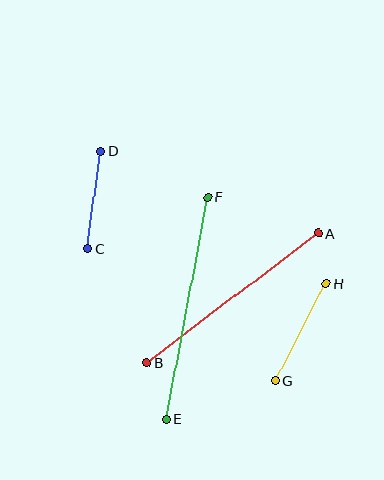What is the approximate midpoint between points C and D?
The midpoint is at approximately (94, 200) pixels.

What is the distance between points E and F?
The distance is approximately 226 pixels.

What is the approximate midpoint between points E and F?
The midpoint is at approximately (187, 308) pixels.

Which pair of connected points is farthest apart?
Points E and F are farthest apart.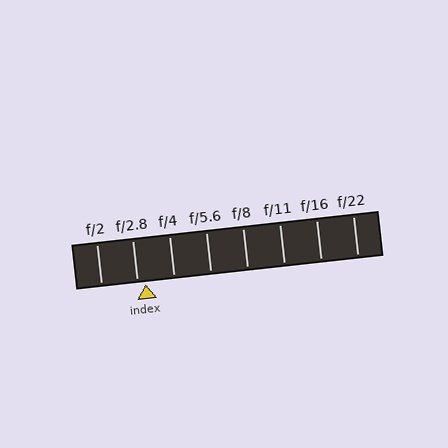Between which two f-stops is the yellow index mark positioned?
The index mark is between f/2.8 and f/4.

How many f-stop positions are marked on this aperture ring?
There are 8 f-stop positions marked.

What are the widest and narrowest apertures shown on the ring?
The widest aperture shown is f/2 and the narrowest is f/22.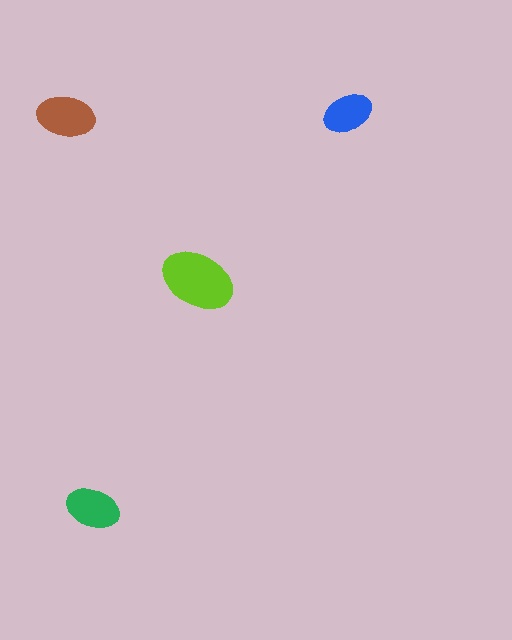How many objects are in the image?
There are 4 objects in the image.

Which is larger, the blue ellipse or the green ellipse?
The green one.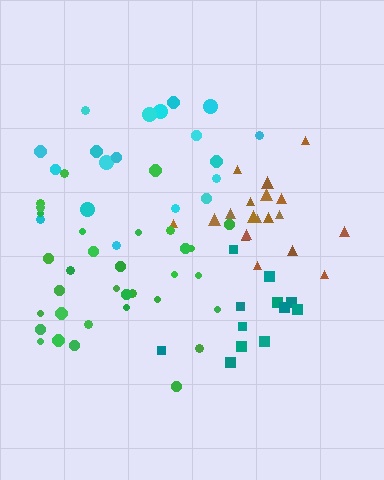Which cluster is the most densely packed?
Teal.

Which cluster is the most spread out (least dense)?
Cyan.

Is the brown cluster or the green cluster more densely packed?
Brown.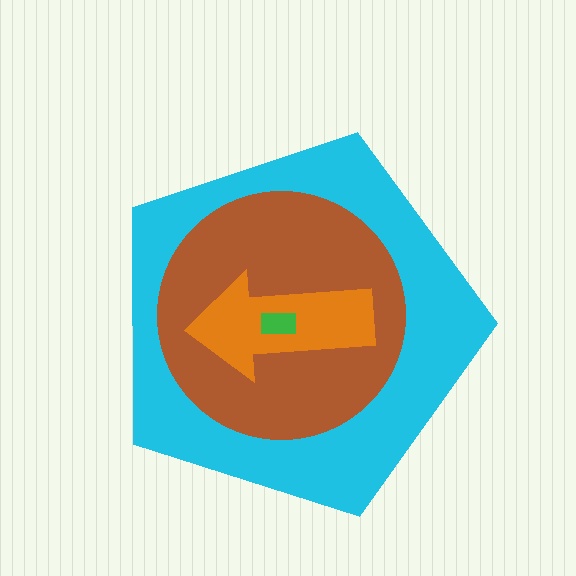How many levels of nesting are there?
4.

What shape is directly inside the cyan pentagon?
The brown circle.